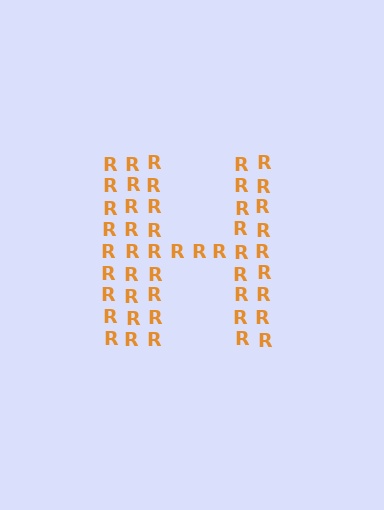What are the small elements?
The small elements are letter R's.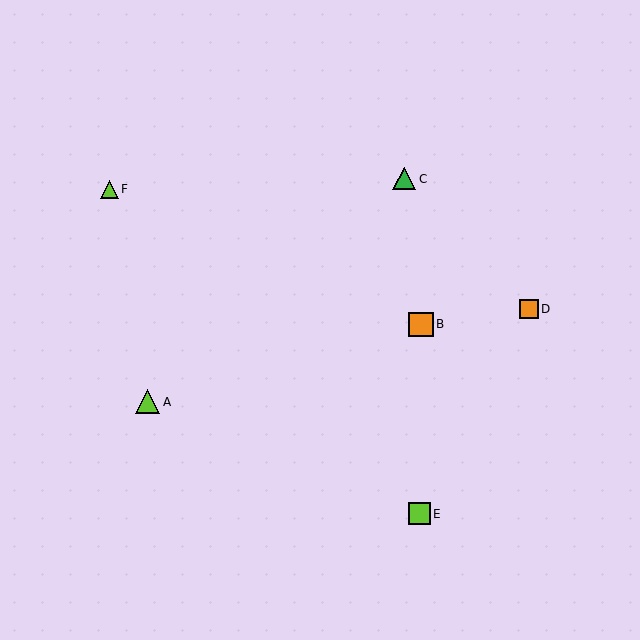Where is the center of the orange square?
The center of the orange square is at (529, 309).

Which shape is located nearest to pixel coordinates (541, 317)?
The orange square (labeled D) at (529, 309) is nearest to that location.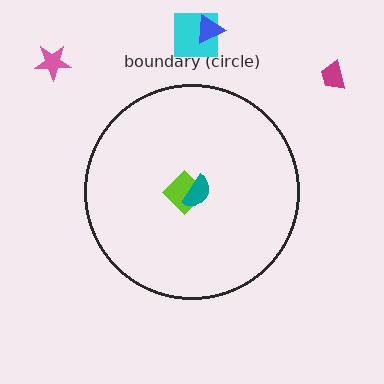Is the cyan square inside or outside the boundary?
Outside.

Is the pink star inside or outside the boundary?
Outside.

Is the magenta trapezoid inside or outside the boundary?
Outside.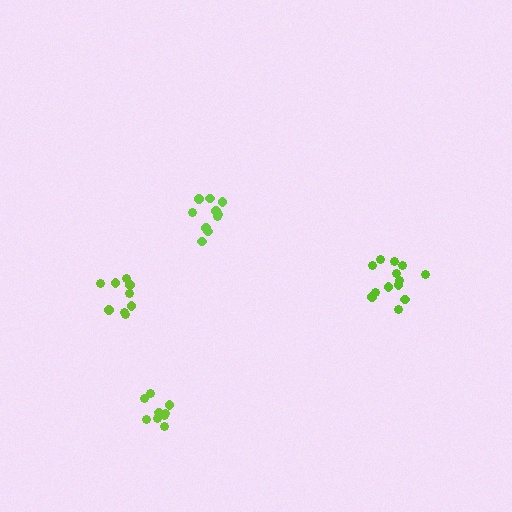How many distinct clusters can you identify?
There are 4 distinct clusters.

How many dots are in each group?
Group 1: 13 dots, Group 2: 9 dots, Group 3: 9 dots, Group 4: 10 dots (41 total).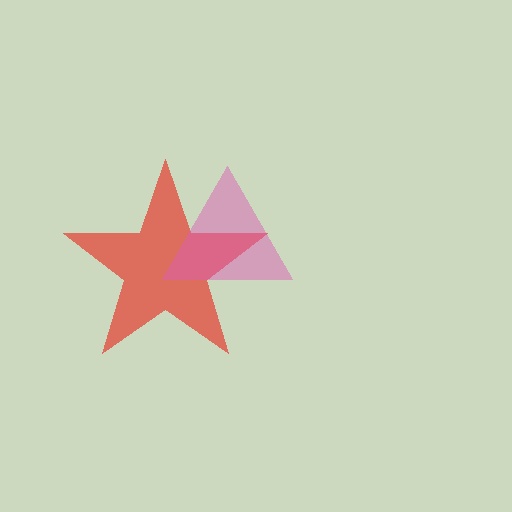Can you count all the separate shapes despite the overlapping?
Yes, there are 2 separate shapes.